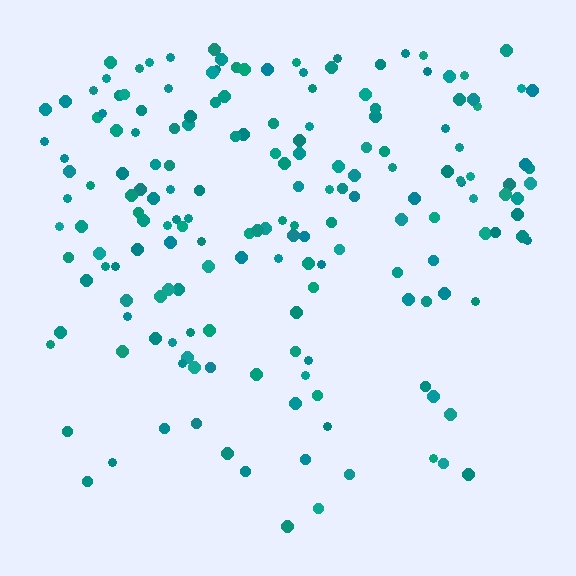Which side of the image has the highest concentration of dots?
The top.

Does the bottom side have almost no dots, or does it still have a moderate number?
Still a moderate number, just noticeably fewer than the top.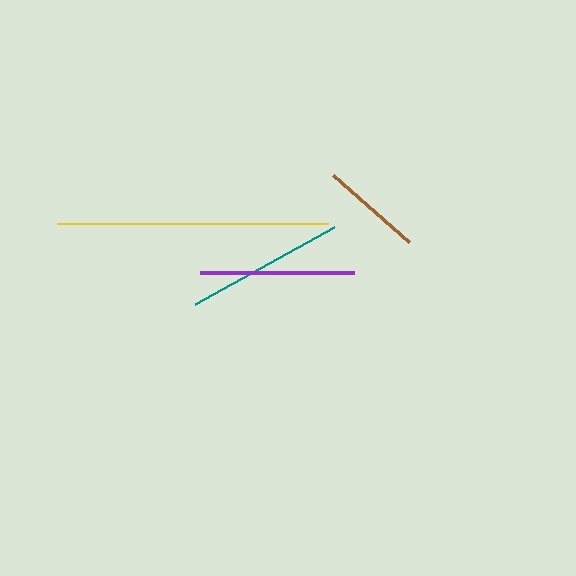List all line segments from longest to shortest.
From longest to shortest: yellow, teal, purple, brown.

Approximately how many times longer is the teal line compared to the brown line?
The teal line is approximately 1.6 times the length of the brown line.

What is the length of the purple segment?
The purple segment is approximately 154 pixels long.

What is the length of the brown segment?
The brown segment is approximately 102 pixels long.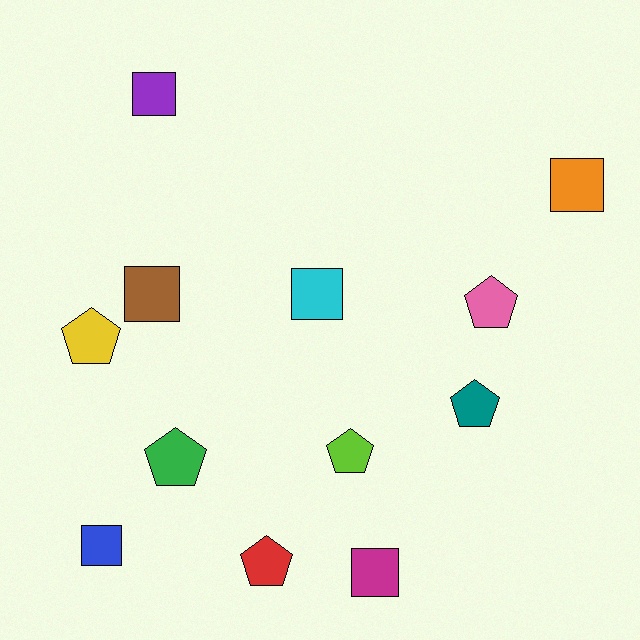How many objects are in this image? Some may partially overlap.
There are 12 objects.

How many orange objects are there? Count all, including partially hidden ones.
There is 1 orange object.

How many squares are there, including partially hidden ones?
There are 6 squares.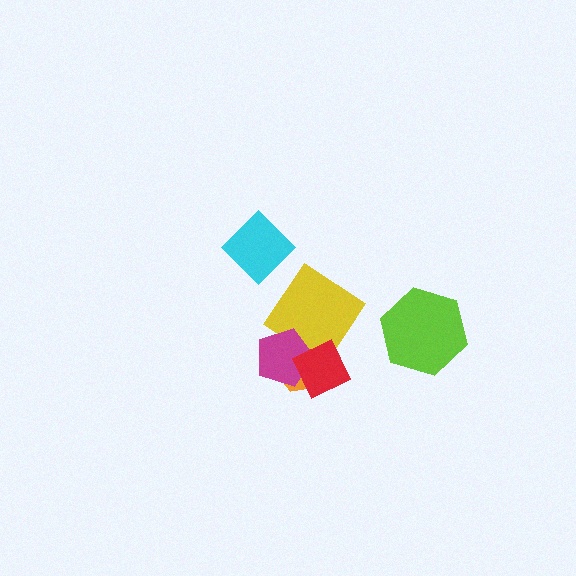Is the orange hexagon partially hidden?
Yes, it is partially covered by another shape.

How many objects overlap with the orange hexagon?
3 objects overlap with the orange hexagon.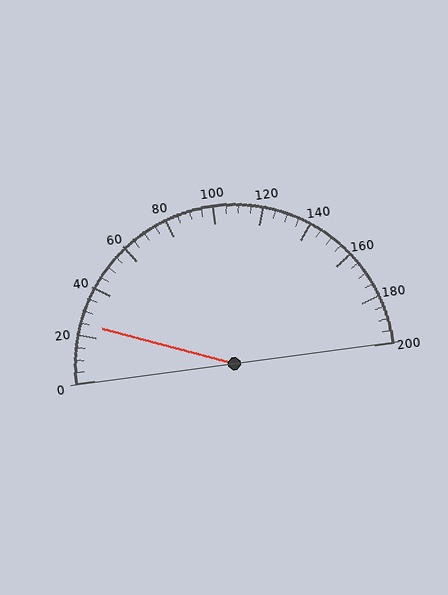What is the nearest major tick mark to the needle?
The nearest major tick mark is 20.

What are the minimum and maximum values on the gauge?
The gauge ranges from 0 to 200.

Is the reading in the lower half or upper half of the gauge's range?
The reading is in the lower half of the range (0 to 200).